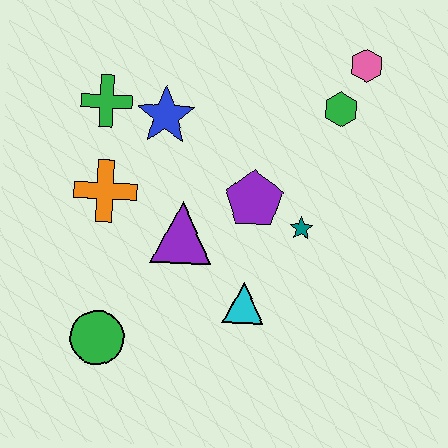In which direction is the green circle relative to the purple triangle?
The green circle is below the purple triangle.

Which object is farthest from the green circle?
The pink hexagon is farthest from the green circle.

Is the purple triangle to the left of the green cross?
No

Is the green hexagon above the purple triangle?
Yes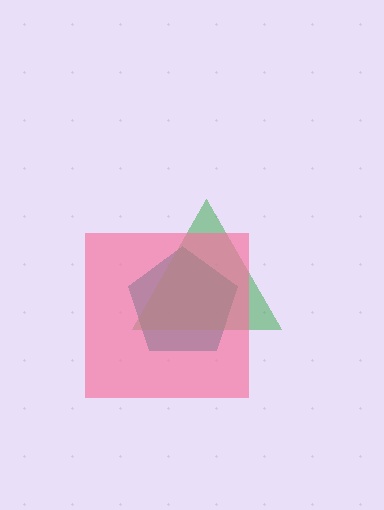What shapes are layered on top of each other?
The layered shapes are: a teal pentagon, a green triangle, a pink square.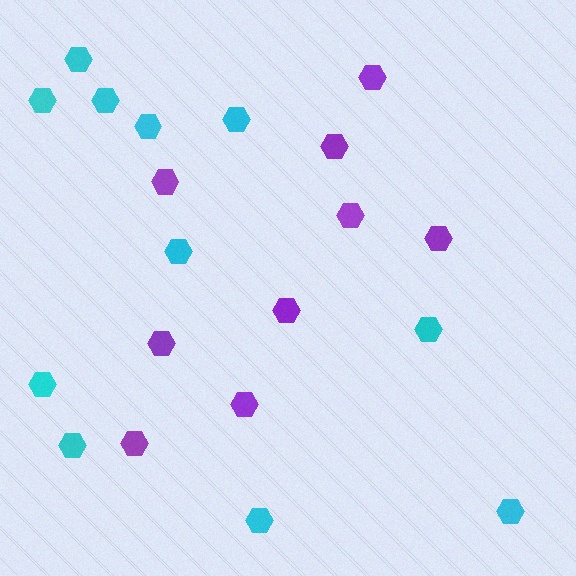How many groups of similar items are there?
There are 2 groups: one group of purple hexagons (9) and one group of cyan hexagons (11).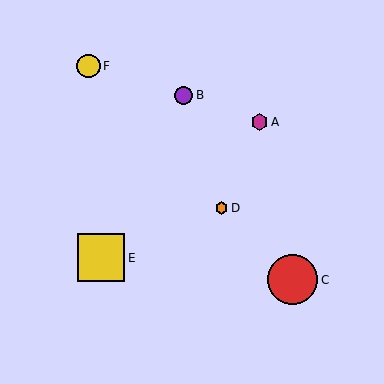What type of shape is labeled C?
Shape C is a red circle.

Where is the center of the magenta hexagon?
The center of the magenta hexagon is at (260, 122).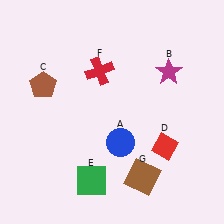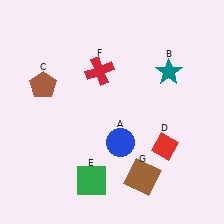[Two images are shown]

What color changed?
The star (B) changed from magenta in Image 1 to teal in Image 2.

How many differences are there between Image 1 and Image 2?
There is 1 difference between the two images.